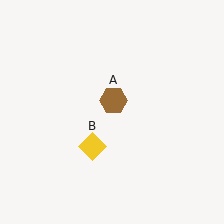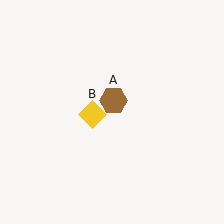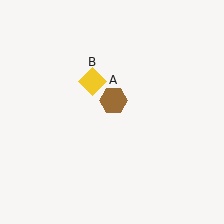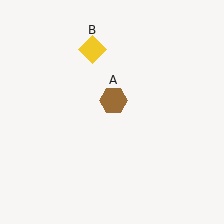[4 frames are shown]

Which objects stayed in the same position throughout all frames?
Brown hexagon (object A) remained stationary.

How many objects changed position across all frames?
1 object changed position: yellow diamond (object B).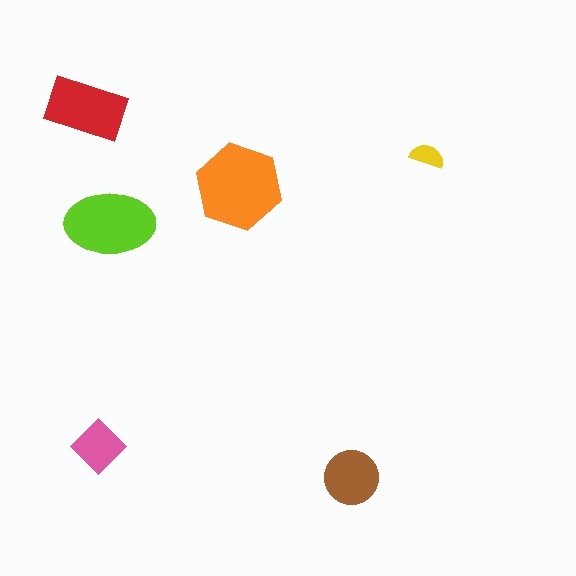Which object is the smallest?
The yellow semicircle.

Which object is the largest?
The orange hexagon.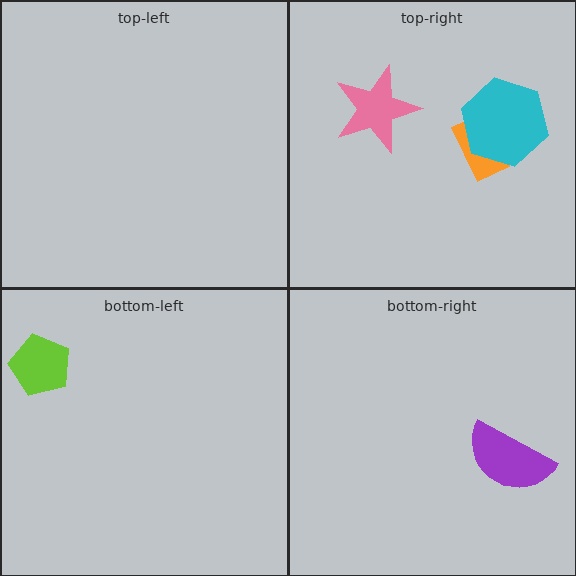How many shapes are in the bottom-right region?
1.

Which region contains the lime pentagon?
The bottom-left region.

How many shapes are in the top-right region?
3.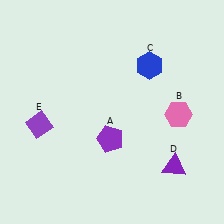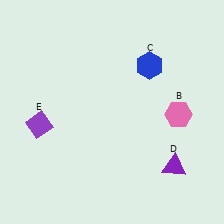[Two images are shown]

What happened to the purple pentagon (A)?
The purple pentagon (A) was removed in Image 2. It was in the bottom-left area of Image 1.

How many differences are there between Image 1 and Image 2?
There is 1 difference between the two images.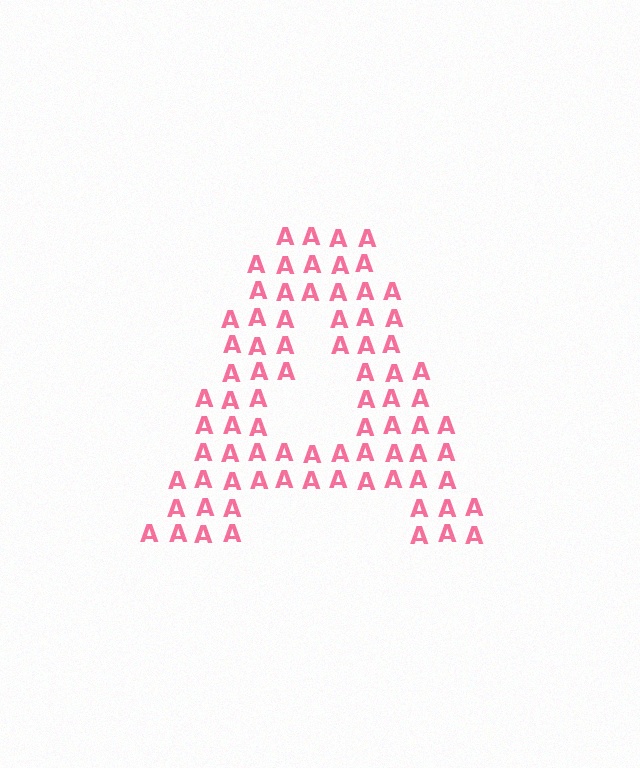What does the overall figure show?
The overall figure shows the letter A.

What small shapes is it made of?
It is made of small letter A's.